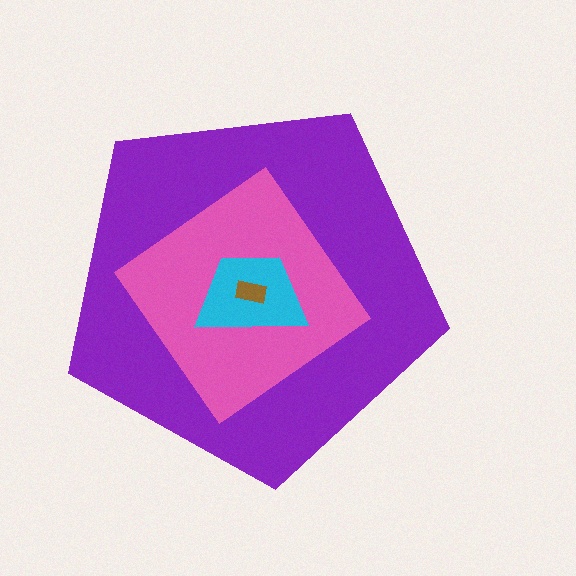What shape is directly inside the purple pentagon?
The pink diamond.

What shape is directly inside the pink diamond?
The cyan trapezoid.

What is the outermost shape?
The purple pentagon.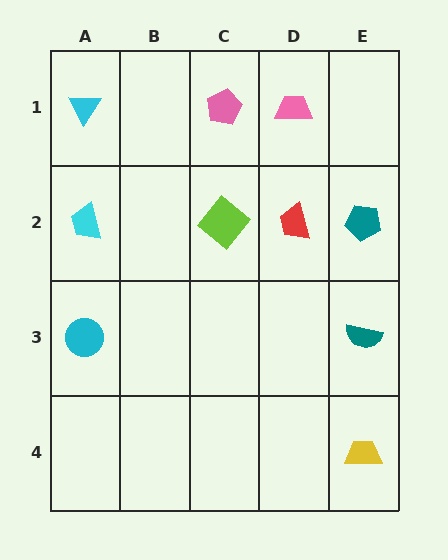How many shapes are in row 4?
1 shape.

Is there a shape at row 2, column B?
No, that cell is empty.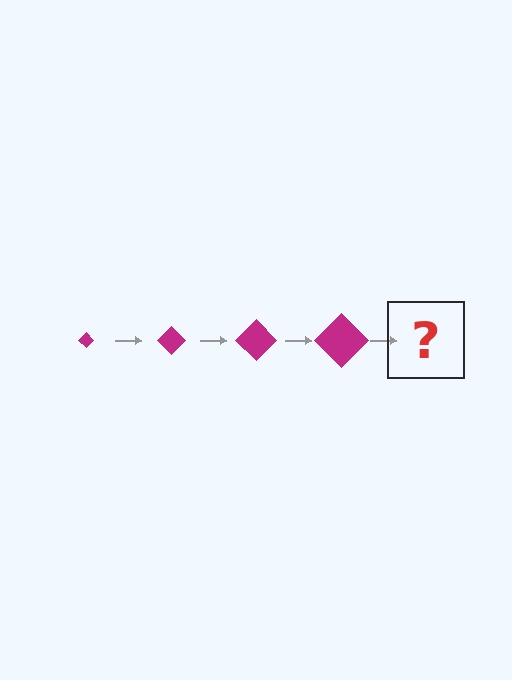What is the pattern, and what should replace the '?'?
The pattern is that the diamond gets progressively larger each step. The '?' should be a magenta diamond, larger than the previous one.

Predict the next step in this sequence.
The next step is a magenta diamond, larger than the previous one.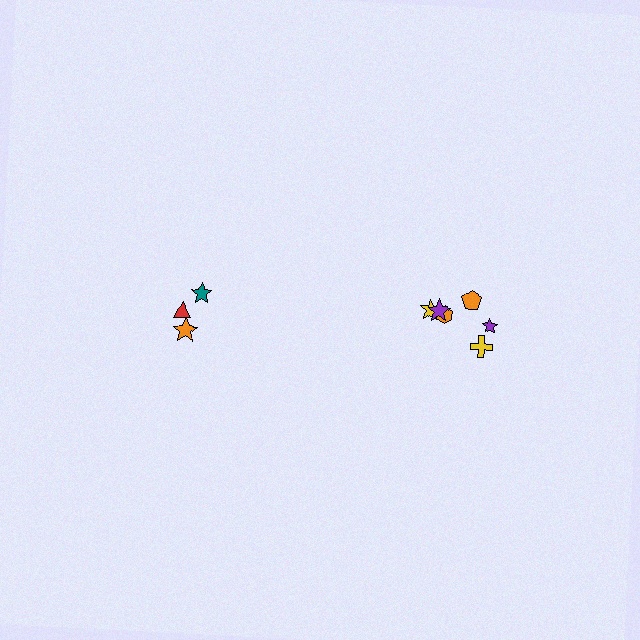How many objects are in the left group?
There are 3 objects.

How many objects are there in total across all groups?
There are 9 objects.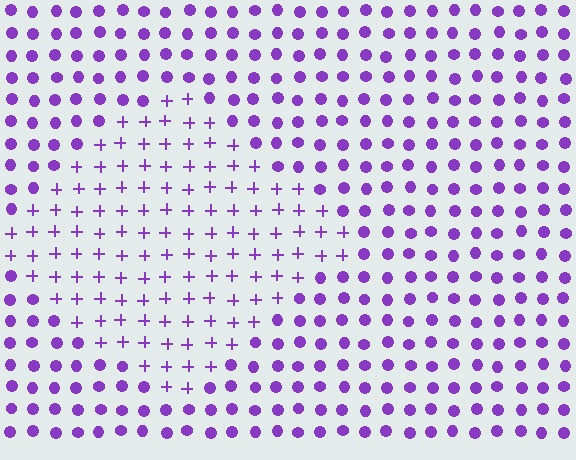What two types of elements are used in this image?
The image uses plus signs inside the diamond region and circles outside it.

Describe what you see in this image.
The image is filled with small purple elements arranged in a uniform grid. A diamond-shaped region contains plus signs, while the surrounding area contains circles. The boundary is defined purely by the change in element shape.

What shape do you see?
I see a diamond.